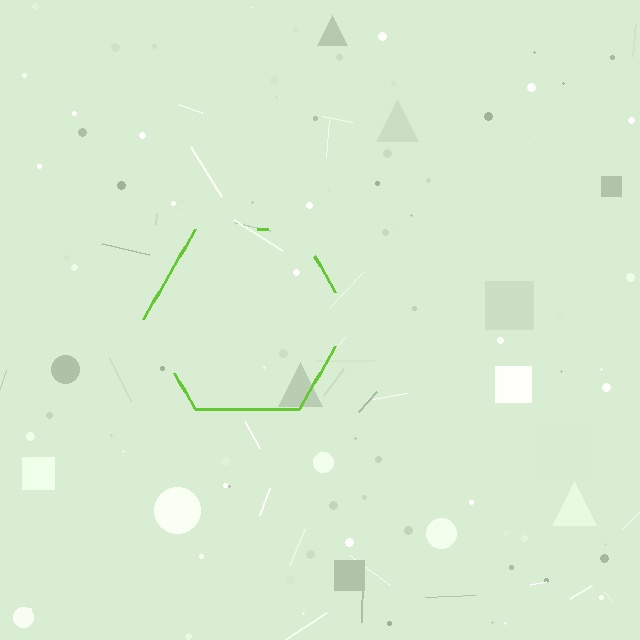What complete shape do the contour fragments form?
The contour fragments form a hexagon.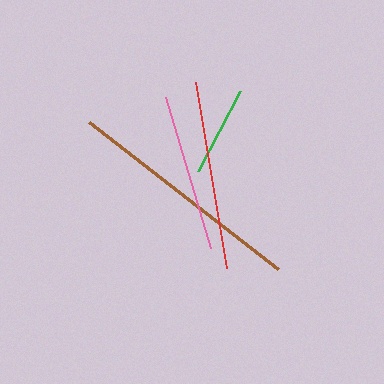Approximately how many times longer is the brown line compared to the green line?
The brown line is approximately 2.6 times the length of the green line.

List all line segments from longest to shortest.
From longest to shortest: brown, red, pink, green.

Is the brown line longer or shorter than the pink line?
The brown line is longer than the pink line.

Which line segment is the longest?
The brown line is the longest at approximately 239 pixels.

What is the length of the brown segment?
The brown segment is approximately 239 pixels long.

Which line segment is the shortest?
The green line is the shortest at approximately 91 pixels.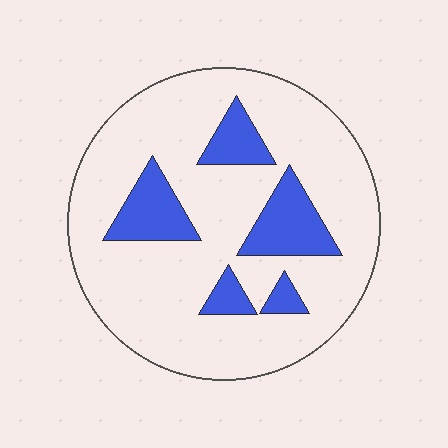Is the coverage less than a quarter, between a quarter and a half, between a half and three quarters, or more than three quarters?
Less than a quarter.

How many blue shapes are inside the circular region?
5.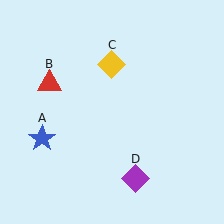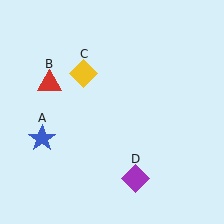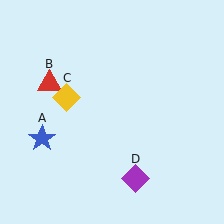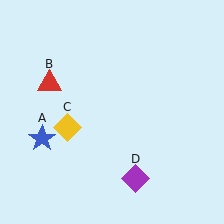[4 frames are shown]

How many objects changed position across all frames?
1 object changed position: yellow diamond (object C).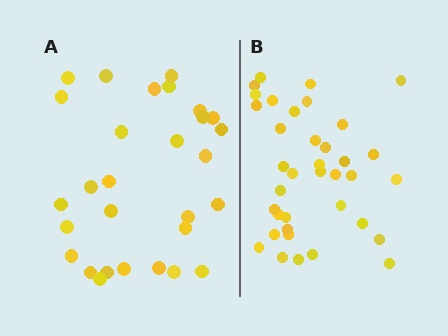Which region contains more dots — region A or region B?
Region B (the right region) has more dots.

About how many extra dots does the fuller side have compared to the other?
Region B has roughly 8 or so more dots than region A.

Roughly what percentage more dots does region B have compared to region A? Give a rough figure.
About 30% more.